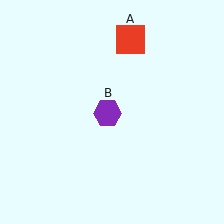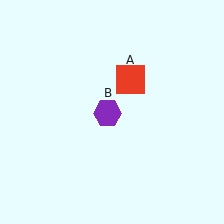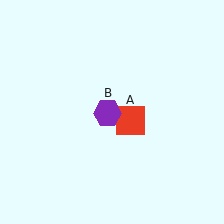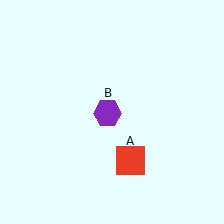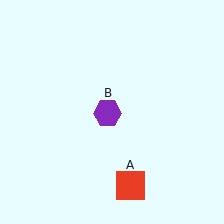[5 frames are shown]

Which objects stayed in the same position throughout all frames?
Purple hexagon (object B) remained stationary.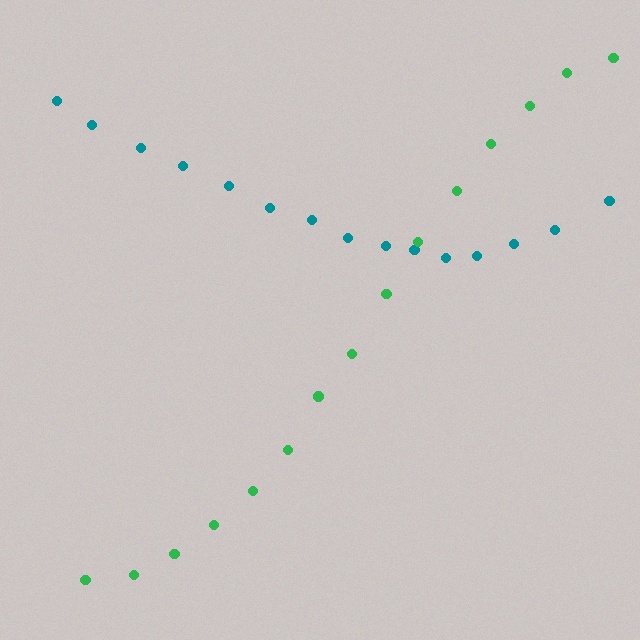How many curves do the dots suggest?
There are 2 distinct paths.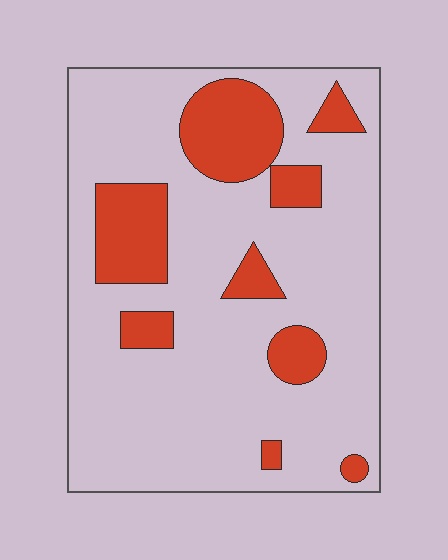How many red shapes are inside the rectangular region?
9.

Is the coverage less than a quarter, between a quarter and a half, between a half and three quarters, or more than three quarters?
Less than a quarter.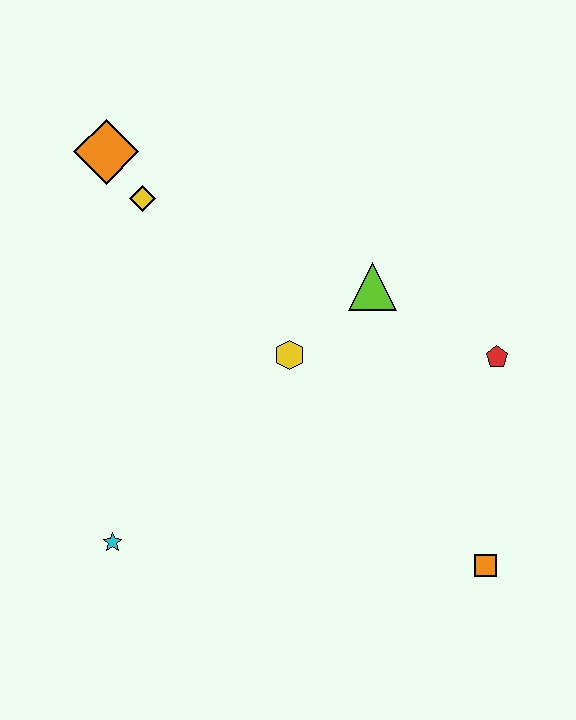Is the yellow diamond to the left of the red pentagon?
Yes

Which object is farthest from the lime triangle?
The cyan star is farthest from the lime triangle.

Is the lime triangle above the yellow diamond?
No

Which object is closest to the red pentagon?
The lime triangle is closest to the red pentagon.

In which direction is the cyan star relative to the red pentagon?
The cyan star is to the left of the red pentagon.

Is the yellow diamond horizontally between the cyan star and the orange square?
Yes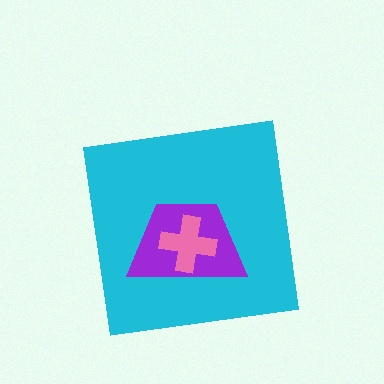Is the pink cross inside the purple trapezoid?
Yes.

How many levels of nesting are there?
3.